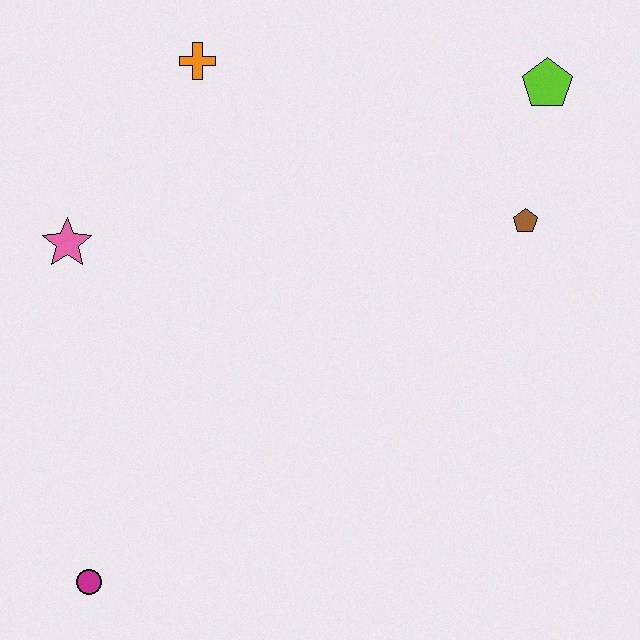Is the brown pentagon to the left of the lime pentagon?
Yes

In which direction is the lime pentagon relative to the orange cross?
The lime pentagon is to the right of the orange cross.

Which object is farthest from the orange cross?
The magenta circle is farthest from the orange cross.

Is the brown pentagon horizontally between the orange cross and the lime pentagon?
Yes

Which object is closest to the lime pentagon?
The brown pentagon is closest to the lime pentagon.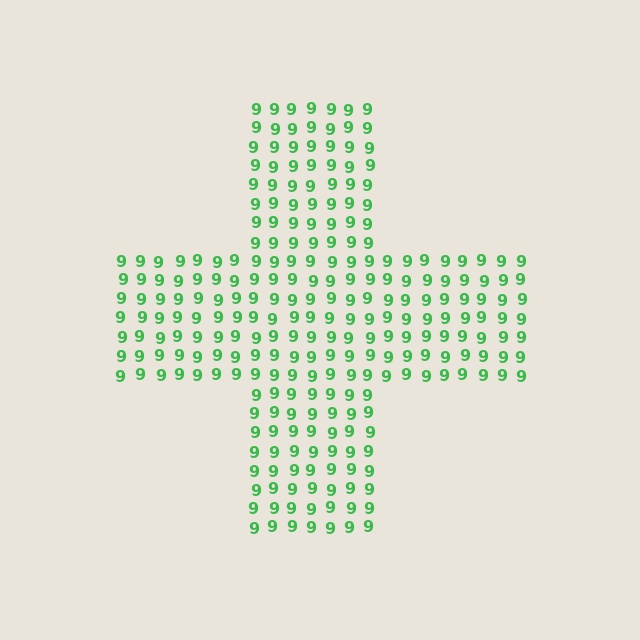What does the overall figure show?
The overall figure shows a cross.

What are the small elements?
The small elements are digit 9's.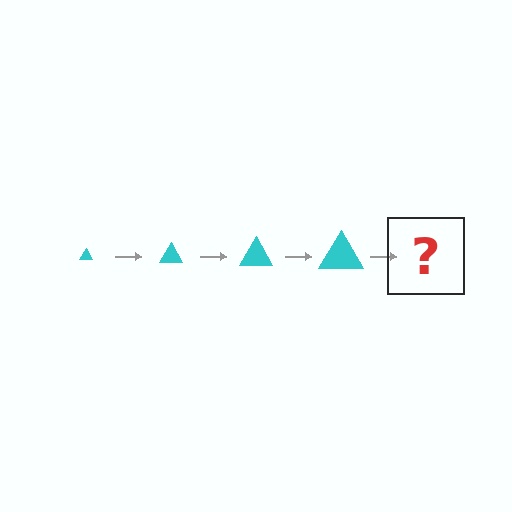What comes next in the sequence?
The next element should be a cyan triangle, larger than the previous one.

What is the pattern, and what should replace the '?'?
The pattern is that the triangle gets progressively larger each step. The '?' should be a cyan triangle, larger than the previous one.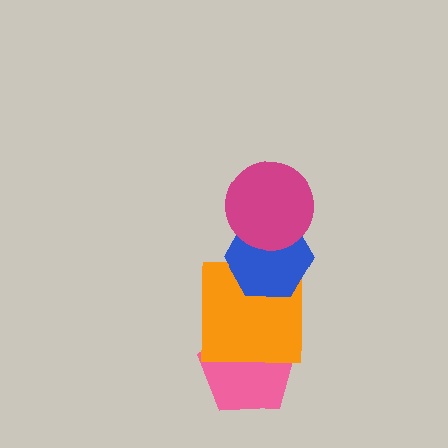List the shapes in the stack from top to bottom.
From top to bottom: the magenta circle, the blue hexagon, the orange square, the pink pentagon.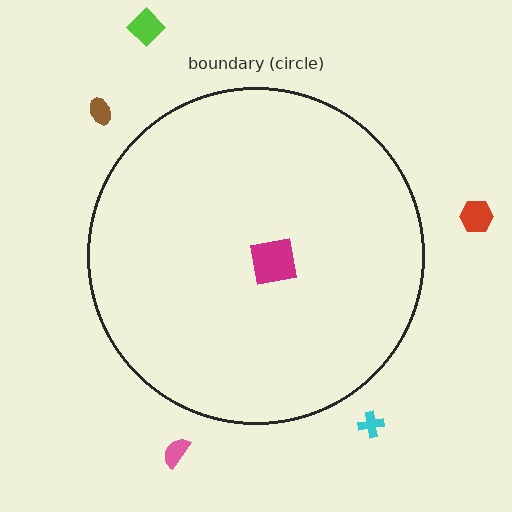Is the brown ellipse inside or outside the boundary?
Outside.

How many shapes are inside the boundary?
1 inside, 5 outside.